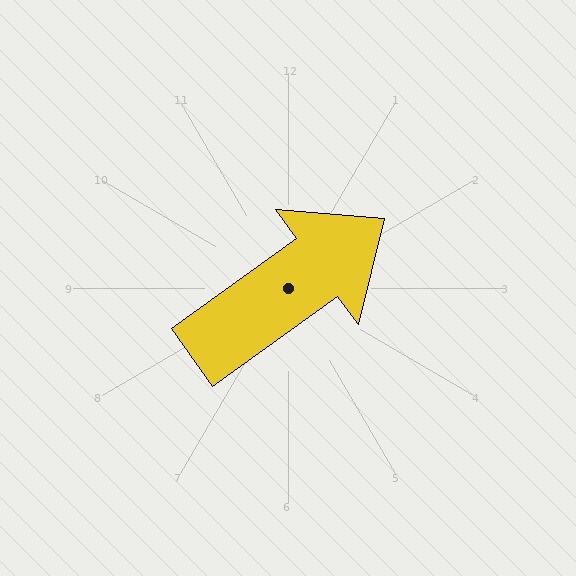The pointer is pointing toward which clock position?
Roughly 2 o'clock.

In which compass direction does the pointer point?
Northeast.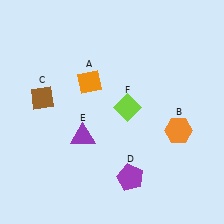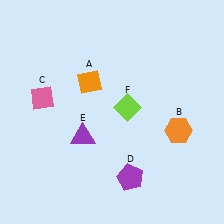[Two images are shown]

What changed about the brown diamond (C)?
In Image 1, C is brown. In Image 2, it changed to pink.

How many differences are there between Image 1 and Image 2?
There is 1 difference between the two images.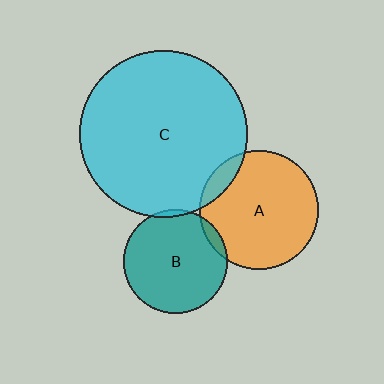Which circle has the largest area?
Circle C (cyan).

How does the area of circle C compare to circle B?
Approximately 2.6 times.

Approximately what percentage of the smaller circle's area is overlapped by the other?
Approximately 10%.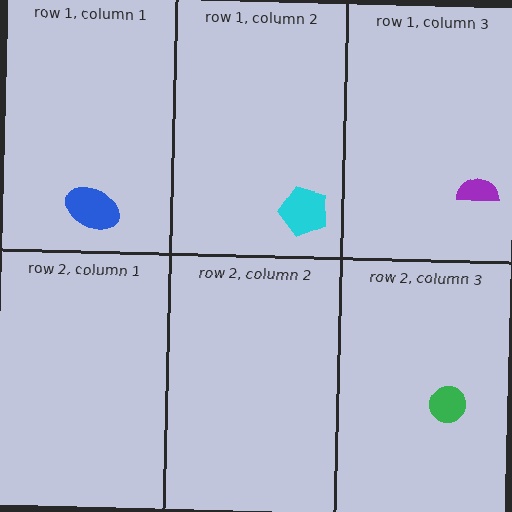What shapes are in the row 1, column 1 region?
The blue ellipse.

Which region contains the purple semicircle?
The row 1, column 3 region.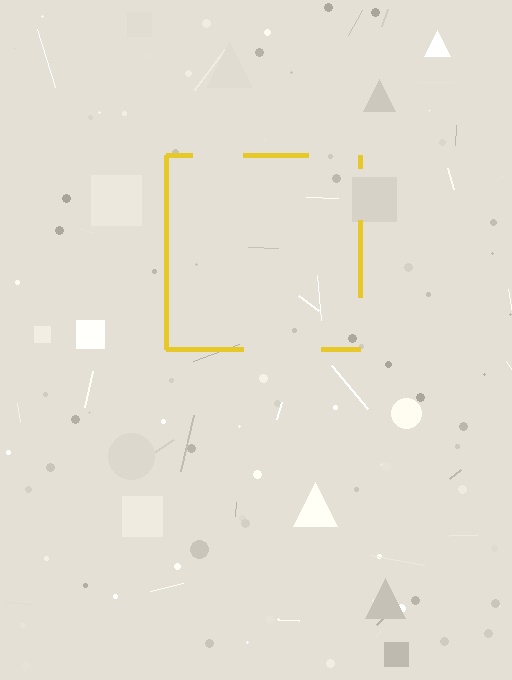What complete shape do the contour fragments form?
The contour fragments form a square.